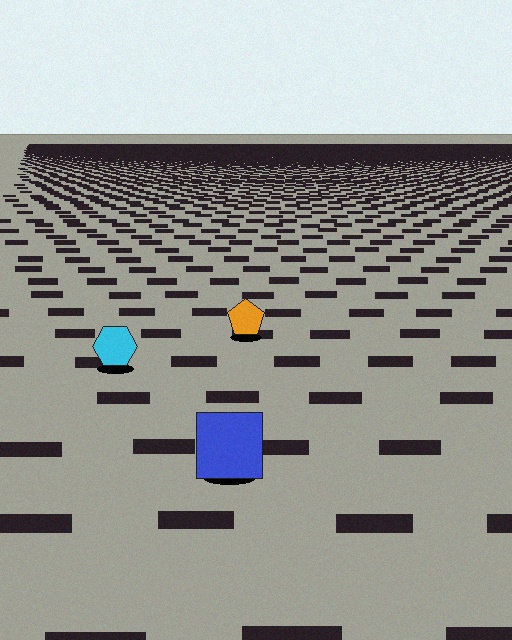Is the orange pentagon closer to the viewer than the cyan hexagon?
No. The cyan hexagon is closer — you can tell from the texture gradient: the ground texture is coarser near it.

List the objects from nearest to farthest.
From nearest to farthest: the blue square, the cyan hexagon, the orange pentagon.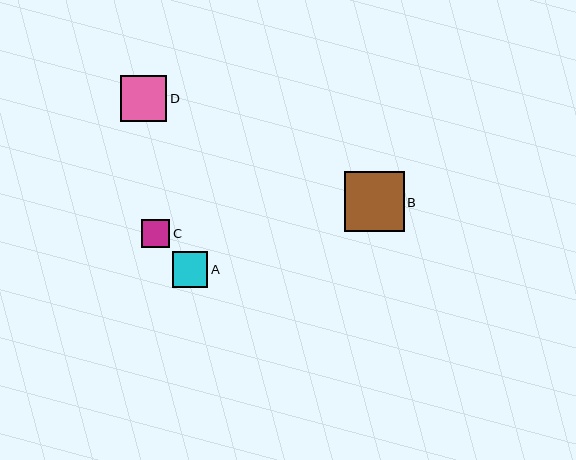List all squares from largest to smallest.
From largest to smallest: B, D, A, C.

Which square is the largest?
Square B is the largest with a size of approximately 60 pixels.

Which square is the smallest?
Square C is the smallest with a size of approximately 28 pixels.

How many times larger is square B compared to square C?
Square B is approximately 2.1 times the size of square C.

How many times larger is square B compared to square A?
Square B is approximately 1.7 times the size of square A.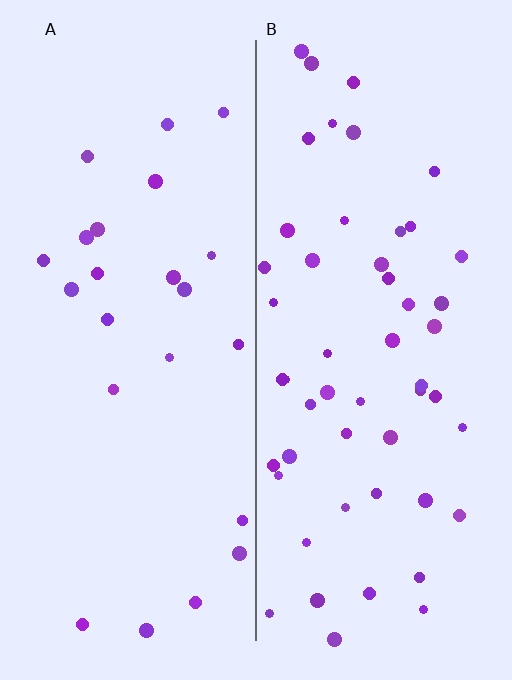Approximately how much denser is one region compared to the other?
Approximately 2.2× — region B over region A.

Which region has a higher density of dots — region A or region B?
B (the right).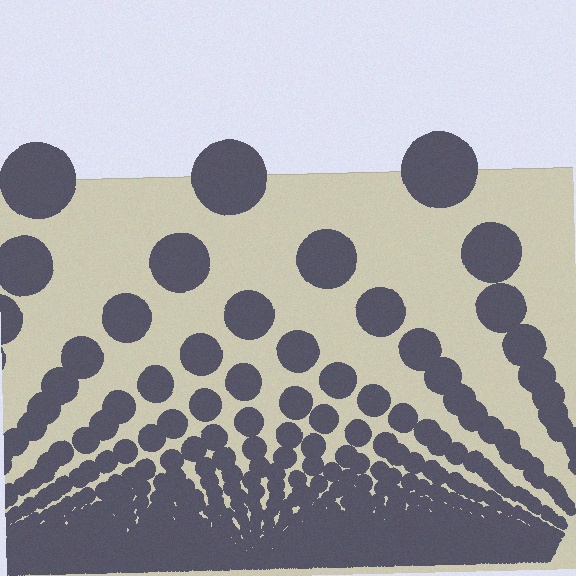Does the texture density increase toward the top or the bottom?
Density increases toward the bottom.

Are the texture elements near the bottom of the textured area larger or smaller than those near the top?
Smaller. The gradient is inverted — elements near the bottom are smaller and denser.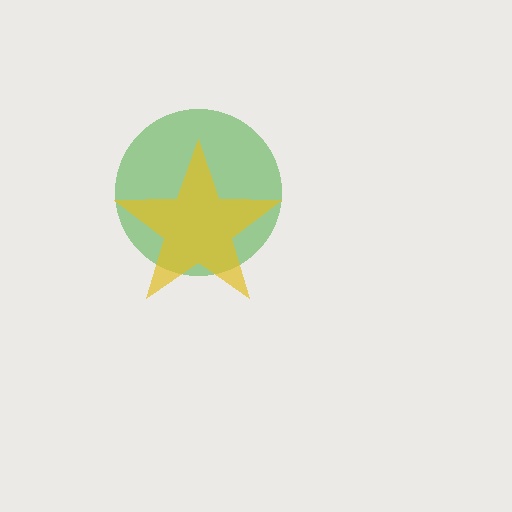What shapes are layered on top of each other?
The layered shapes are: a green circle, a yellow star.